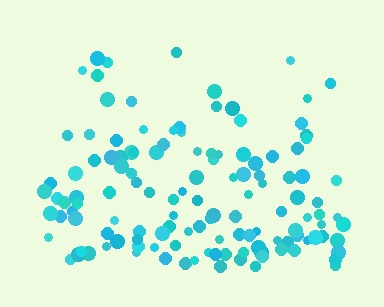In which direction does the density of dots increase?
From top to bottom, with the bottom side densest.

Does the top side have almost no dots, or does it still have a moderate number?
Still a moderate number, just noticeably fewer than the bottom.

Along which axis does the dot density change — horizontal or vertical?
Vertical.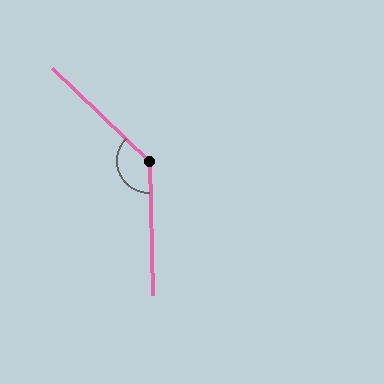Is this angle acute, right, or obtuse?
It is obtuse.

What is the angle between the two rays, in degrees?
Approximately 135 degrees.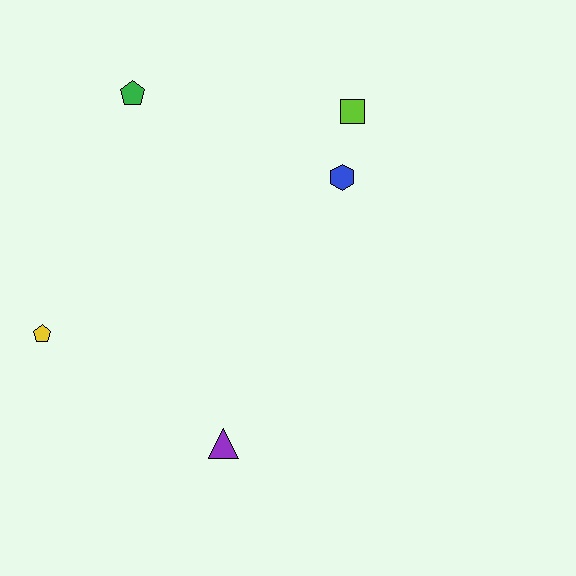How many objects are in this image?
There are 5 objects.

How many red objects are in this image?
There are no red objects.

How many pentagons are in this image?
There are 2 pentagons.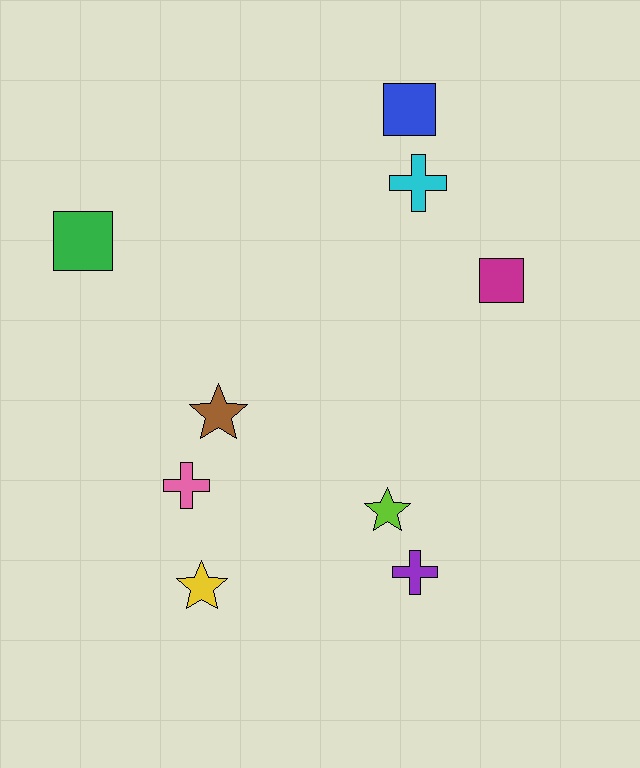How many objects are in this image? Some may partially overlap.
There are 9 objects.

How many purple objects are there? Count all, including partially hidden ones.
There is 1 purple object.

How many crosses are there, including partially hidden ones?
There are 3 crosses.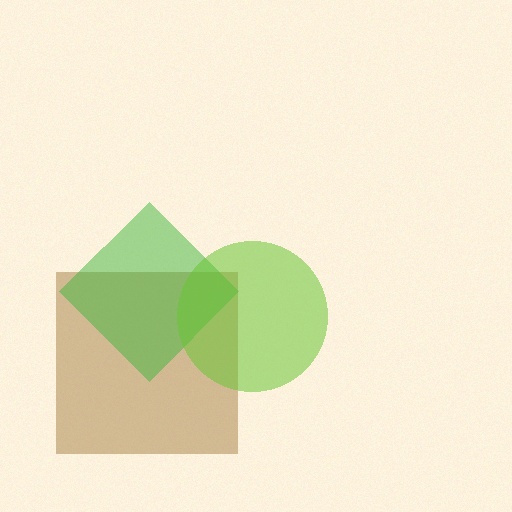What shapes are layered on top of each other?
The layered shapes are: a brown square, a green diamond, a lime circle.